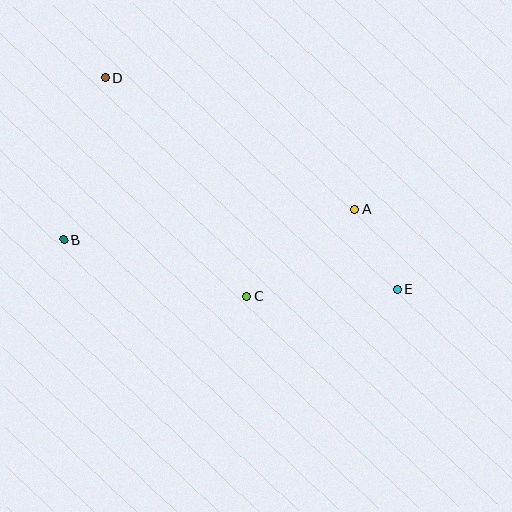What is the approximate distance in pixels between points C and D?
The distance between C and D is approximately 260 pixels.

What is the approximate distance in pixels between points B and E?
The distance between B and E is approximately 337 pixels.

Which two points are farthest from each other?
Points D and E are farthest from each other.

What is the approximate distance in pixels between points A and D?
The distance between A and D is approximately 282 pixels.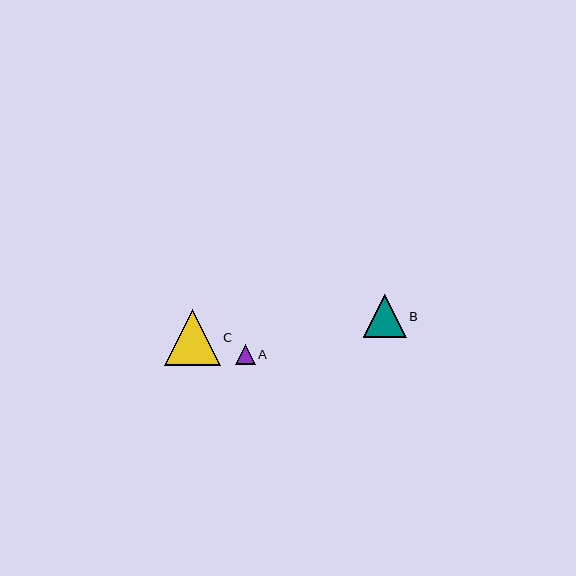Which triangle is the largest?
Triangle C is the largest with a size of approximately 56 pixels.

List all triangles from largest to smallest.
From largest to smallest: C, B, A.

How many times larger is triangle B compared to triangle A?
Triangle B is approximately 2.1 times the size of triangle A.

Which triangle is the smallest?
Triangle A is the smallest with a size of approximately 20 pixels.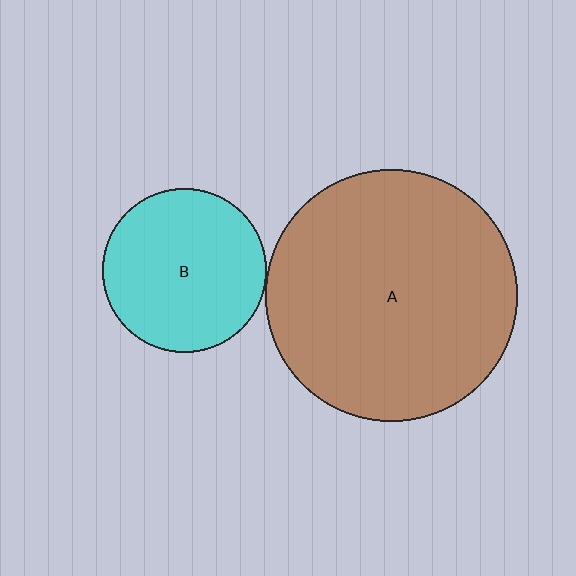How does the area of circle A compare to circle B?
Approximately 2.4 times.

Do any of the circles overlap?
No, none of the circles overlap.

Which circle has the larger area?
Circle A (brown).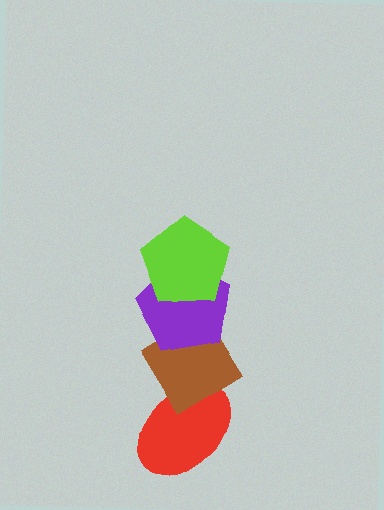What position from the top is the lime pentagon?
The lime pentagon is 1st from the top.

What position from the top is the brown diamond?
The brown diamond is 3rd from the top.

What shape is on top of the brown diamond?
The purple pentagon is on top of the brown diamond.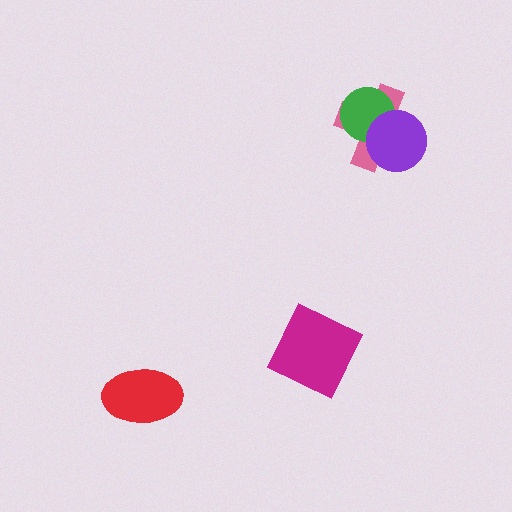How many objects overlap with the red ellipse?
0 objects overlap with the red ellipse.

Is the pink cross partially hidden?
Yes, it is partially covered by another shape.